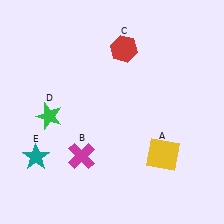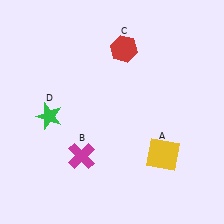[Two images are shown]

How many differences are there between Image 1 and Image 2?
There is 1 difference between the two images.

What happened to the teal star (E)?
The teal star (E) was removed in Image 2. It was in the bottom-left area of Image 1.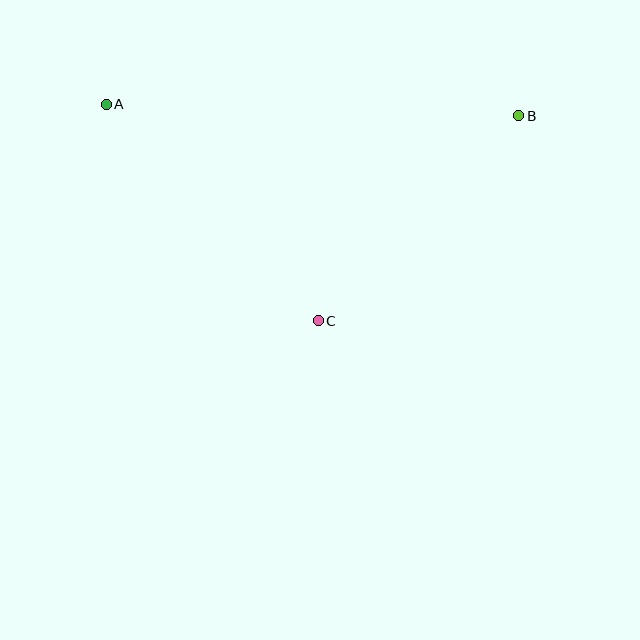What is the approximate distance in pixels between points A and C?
The distance between A and C is approximately 303 pixels.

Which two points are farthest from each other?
Points A and B are farthest from each other.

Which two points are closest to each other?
Points B and C are closest to each other.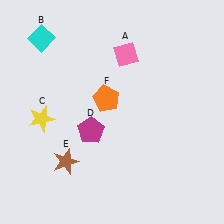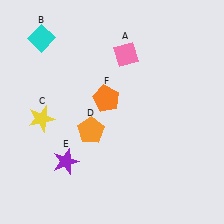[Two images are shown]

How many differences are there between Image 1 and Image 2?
There are 2 differences between the two images.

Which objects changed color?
D changed from magenta to orange. E changed from brown to purple.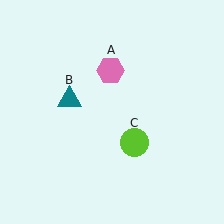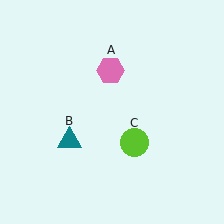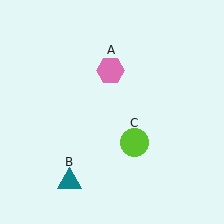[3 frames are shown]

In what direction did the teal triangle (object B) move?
The teal triangle (object B) moved down.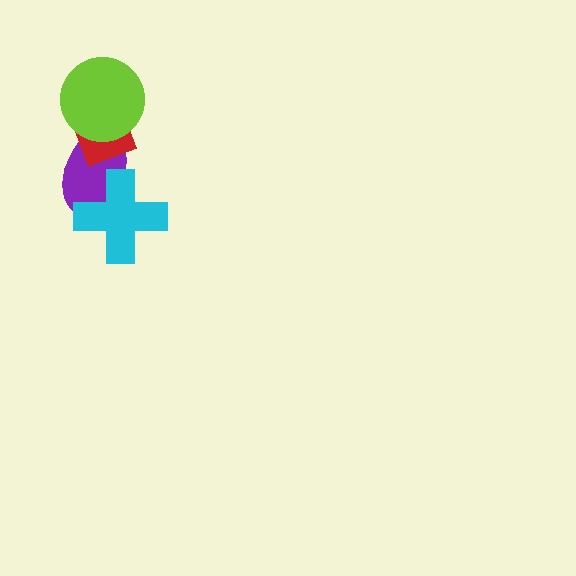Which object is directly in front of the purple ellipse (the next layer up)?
The red diamond is directly in front of the purple ellipse.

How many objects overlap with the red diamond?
2 objects overlap with the red diamond.